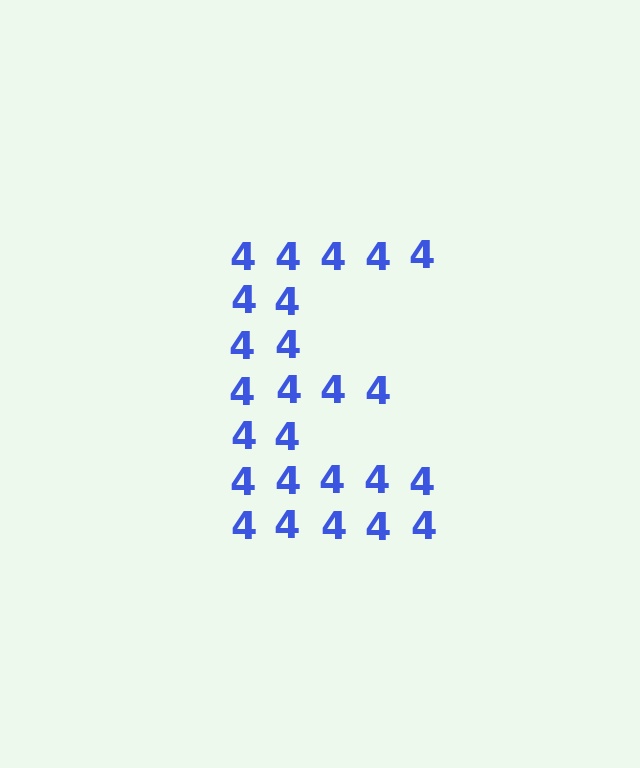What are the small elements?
The small elements are digit 4's.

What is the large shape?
The large shape is the letter E.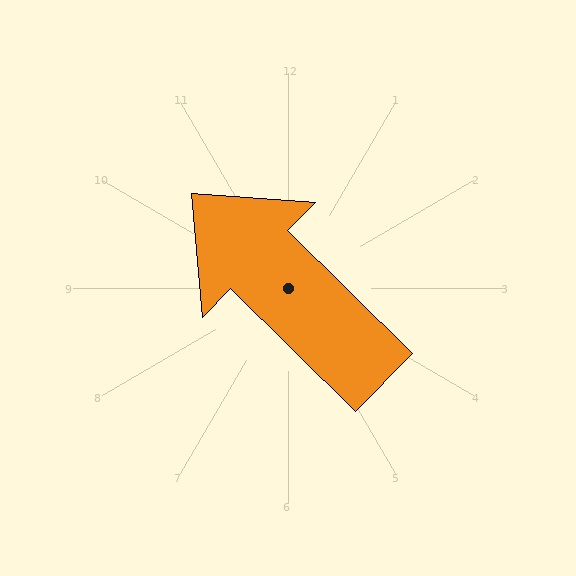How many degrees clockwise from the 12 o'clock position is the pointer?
Approximately 314 degrees.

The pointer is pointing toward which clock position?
Roughly 10 o'clock.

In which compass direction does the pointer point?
Northwest.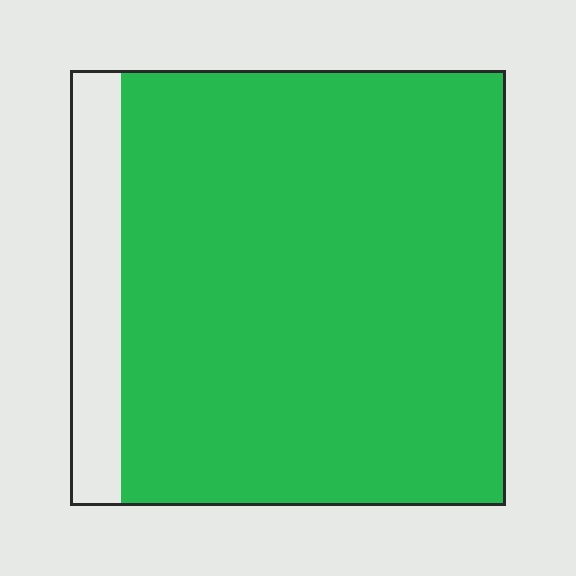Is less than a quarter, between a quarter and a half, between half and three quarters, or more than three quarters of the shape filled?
More than three quarters.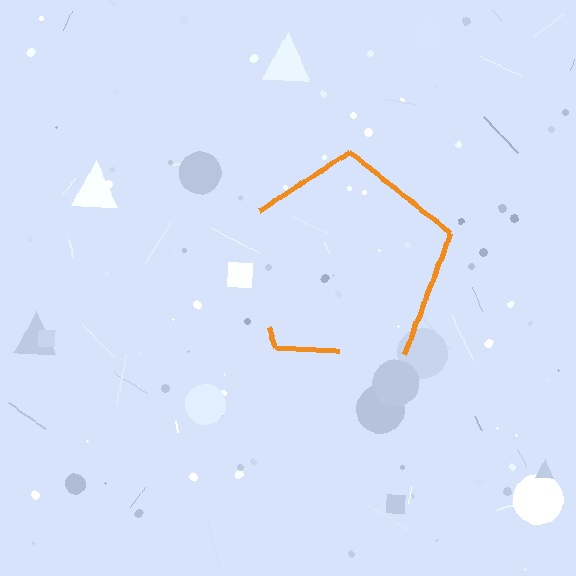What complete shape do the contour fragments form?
The contour fragments form a pentagon.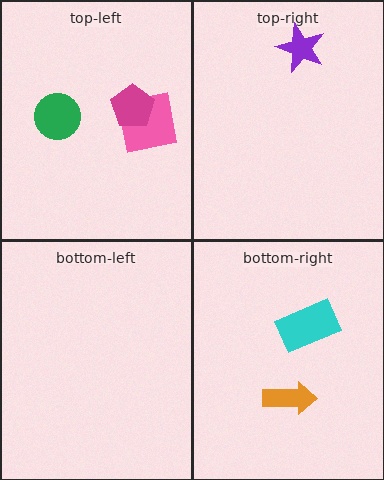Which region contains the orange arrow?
The bottom-right region.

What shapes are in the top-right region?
The purple star.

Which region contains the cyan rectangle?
The bottom-right region.